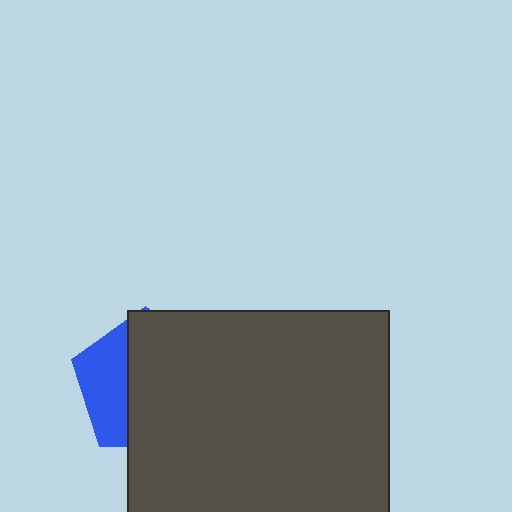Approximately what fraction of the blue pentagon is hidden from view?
Roughly 66% of the blue pentagon is hidden behind the dark gray rectangle.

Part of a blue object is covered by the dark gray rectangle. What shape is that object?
It is a pentagon.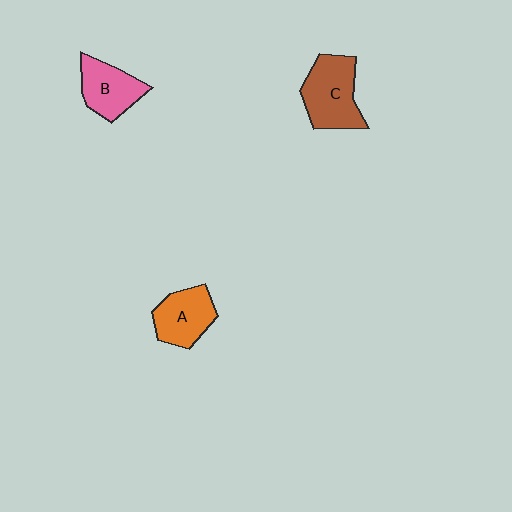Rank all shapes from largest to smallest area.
From largest to smallest: C (brown), A (orange), B (pink).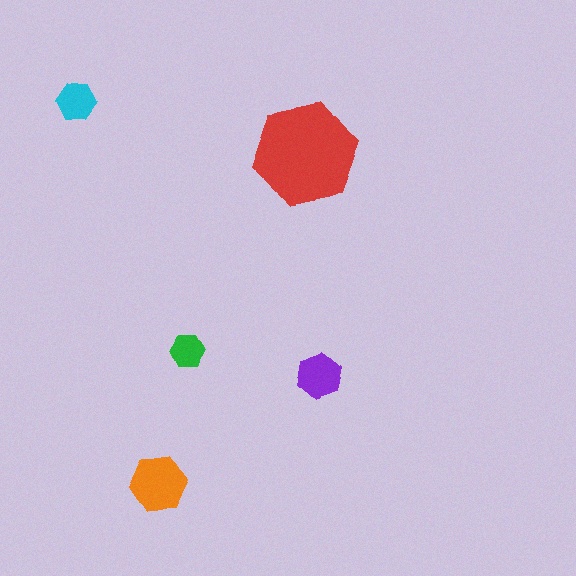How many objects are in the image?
There are 5 objects in the image.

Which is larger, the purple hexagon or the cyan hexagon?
The purple one.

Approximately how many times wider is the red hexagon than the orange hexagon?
About 2 times wider.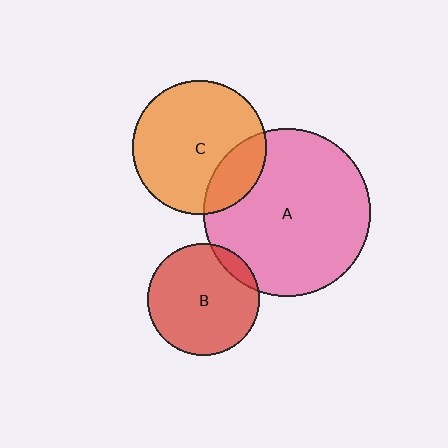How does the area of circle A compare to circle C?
Approximately 1.6 times.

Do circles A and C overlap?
Yes.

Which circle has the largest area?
Circle A (pink).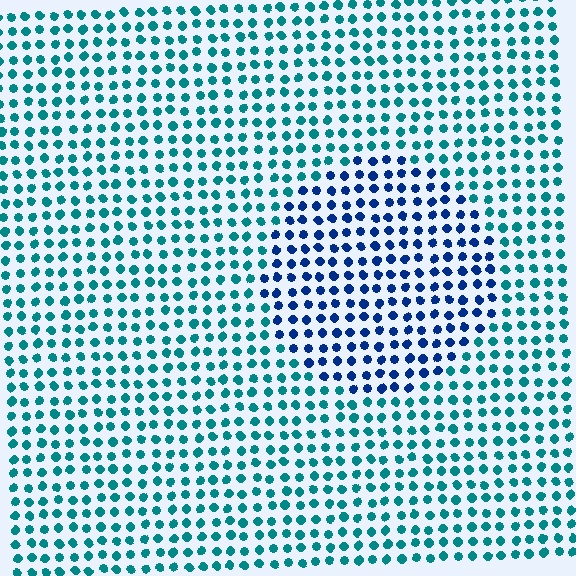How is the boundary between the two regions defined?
The boundary is defined purely by a slight shift in hue (about 42 degrees). Spacing, size, and orientation are identical on both sides.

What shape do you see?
I see a circle.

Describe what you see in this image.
The image is filled with small teal elements in a uniform arrangement. A circle-shaped region is visible where the elements are tinted to a slightly different hue, forming a subtle color boundary.